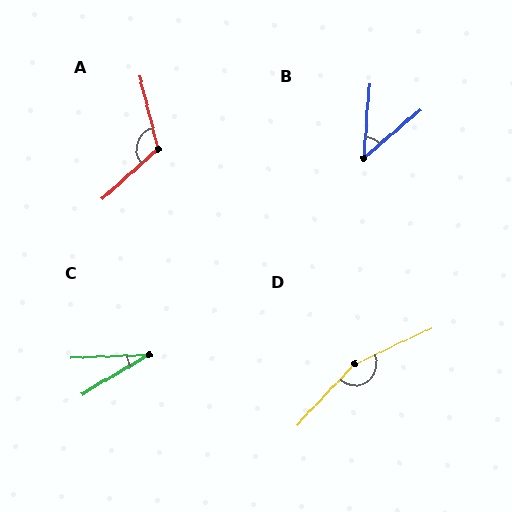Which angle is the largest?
D, at approximately 159 degrees.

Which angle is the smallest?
C, at approximately 29 degrees.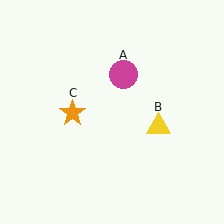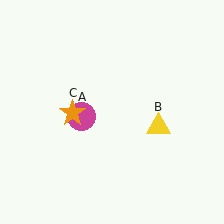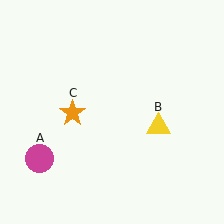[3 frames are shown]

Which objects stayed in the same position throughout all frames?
Yellow triangle (object B) and orange star (object C) remained stationary.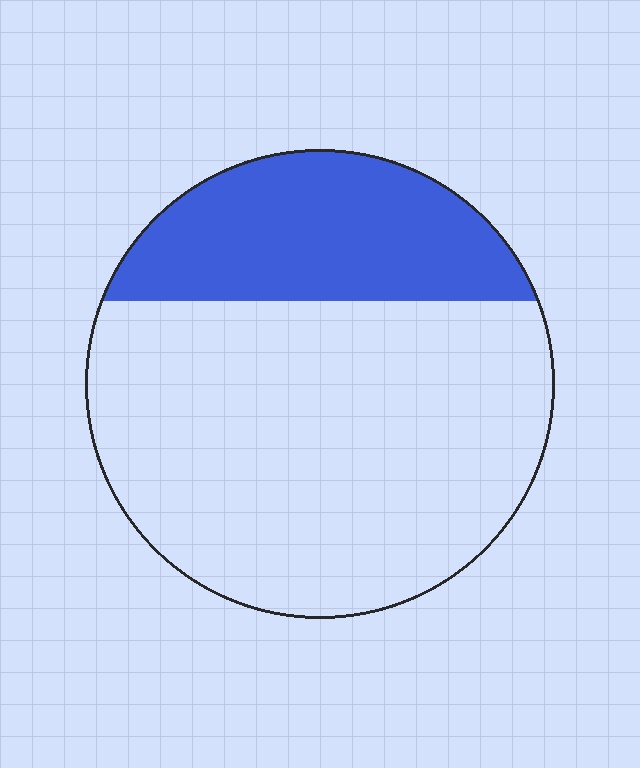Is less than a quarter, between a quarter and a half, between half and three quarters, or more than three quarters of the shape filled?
Between a quarter and a half.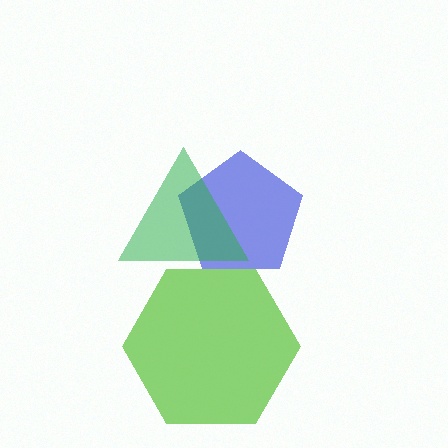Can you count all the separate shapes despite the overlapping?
Yes, there are 3 separate shapes.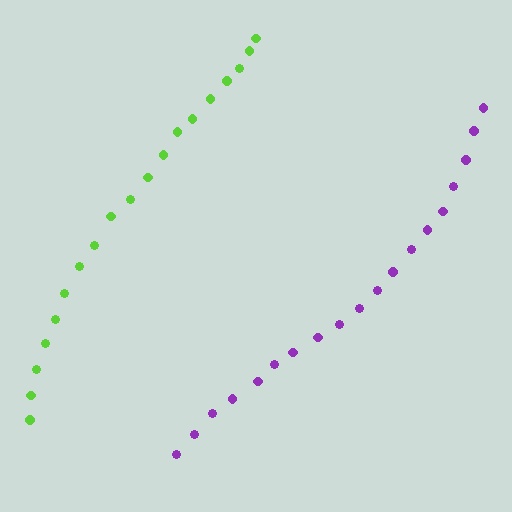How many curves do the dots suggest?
There are 2 distinct paths.